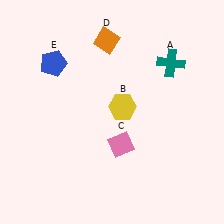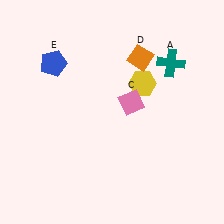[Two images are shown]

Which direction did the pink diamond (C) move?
The pink diamond (C) moved up.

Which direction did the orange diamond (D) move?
The orange diamond (D) moved right.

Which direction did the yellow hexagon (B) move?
The yellow hexagon (B) moved up.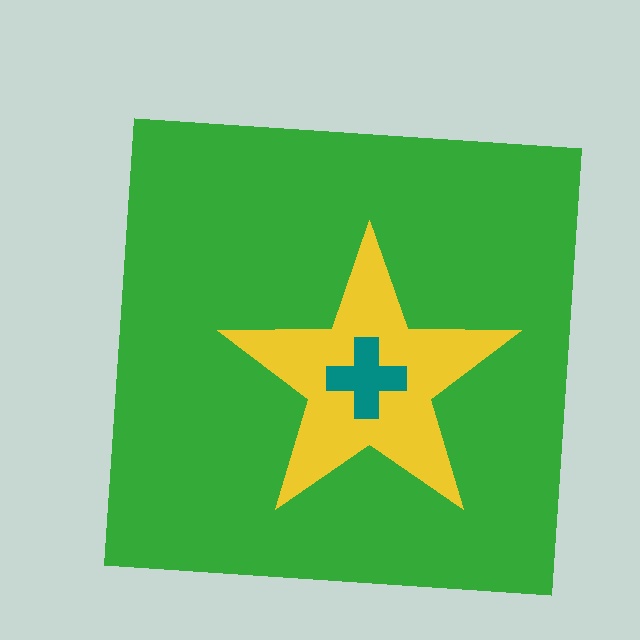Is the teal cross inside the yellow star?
Yes.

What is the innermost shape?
The teal cross.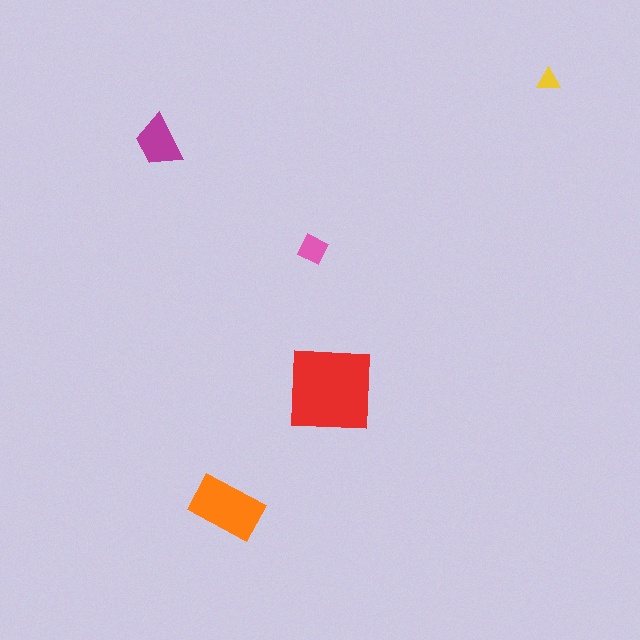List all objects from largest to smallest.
The red square, the orange rectangle, the magenta trapezoid, the pink diamond, the yellow triangle.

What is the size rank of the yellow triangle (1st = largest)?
5th.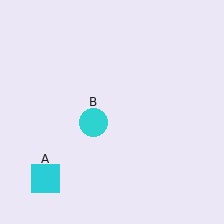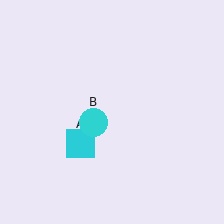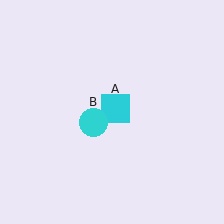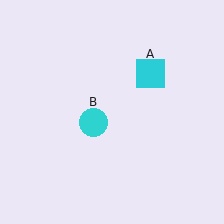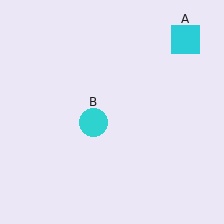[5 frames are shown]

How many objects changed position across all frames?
1 object changed position: cyan square (object A).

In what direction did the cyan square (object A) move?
The cyan square (object A) moved up and to the right.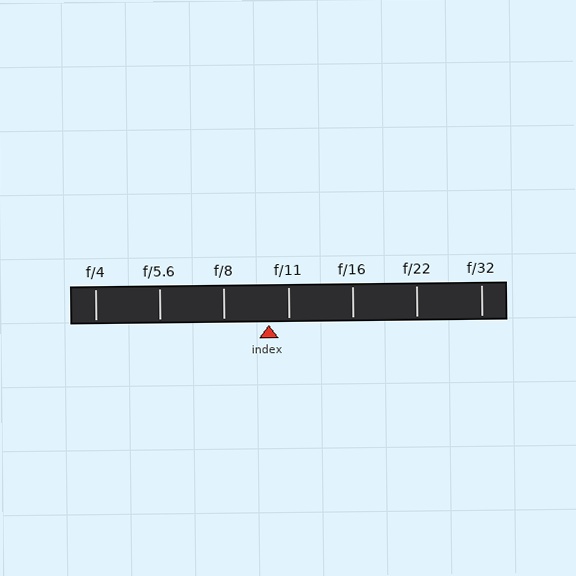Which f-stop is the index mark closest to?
The index mark is closest to f/11.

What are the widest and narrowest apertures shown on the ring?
The widest aperture shown is f/4 and the narrowest is f/32.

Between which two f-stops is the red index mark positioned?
The index mark is between f/8 and f/11.